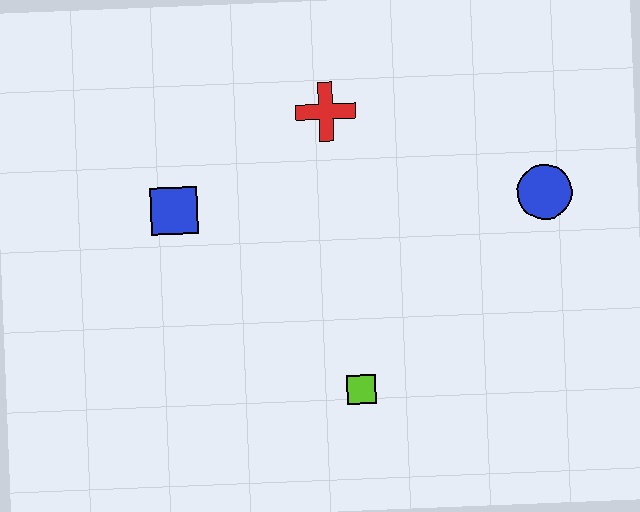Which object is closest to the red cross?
The blue square is closest to the red cross.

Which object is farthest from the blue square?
The blue circle is farthest from the blue square.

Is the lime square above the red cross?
No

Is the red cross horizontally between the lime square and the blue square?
Yes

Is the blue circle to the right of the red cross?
Yes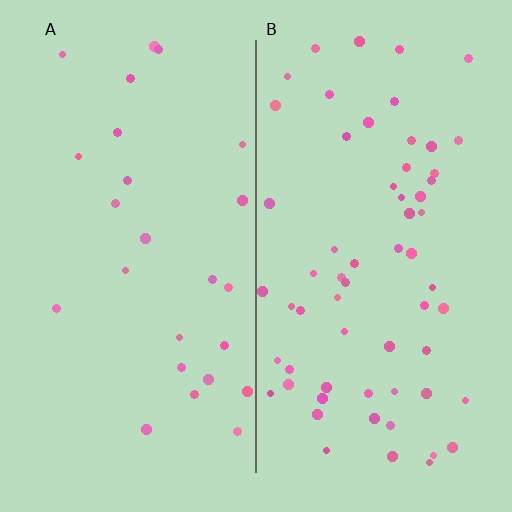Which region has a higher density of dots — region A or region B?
B (the right).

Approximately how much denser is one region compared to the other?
Approximately 2.5× — region B over region A.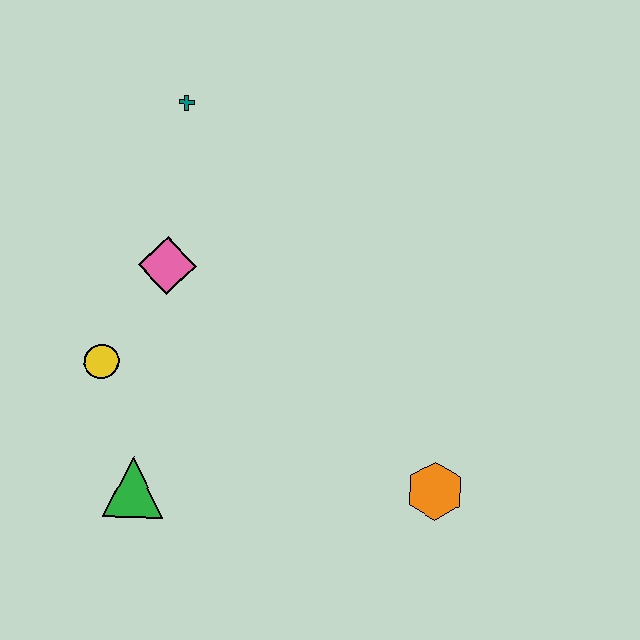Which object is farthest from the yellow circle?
The orange hexagon is farthest from the yellow circle.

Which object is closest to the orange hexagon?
The green triangle is closest to the orange hexagon.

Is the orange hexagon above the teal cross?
No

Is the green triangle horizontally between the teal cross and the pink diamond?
No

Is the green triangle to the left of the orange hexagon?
Yes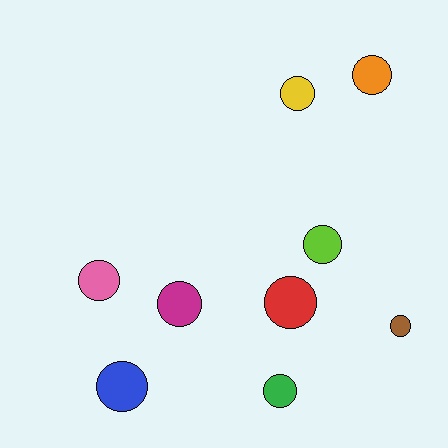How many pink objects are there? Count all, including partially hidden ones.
There is 1 pink object.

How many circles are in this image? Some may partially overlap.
There are 9 circles.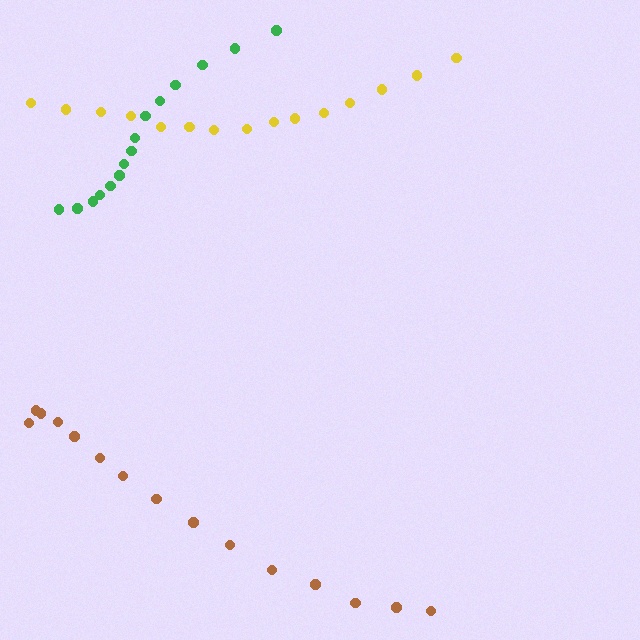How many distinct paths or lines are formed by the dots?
There are 3 distinct paths.